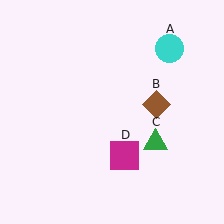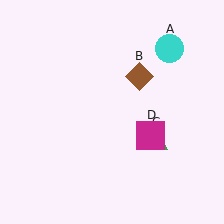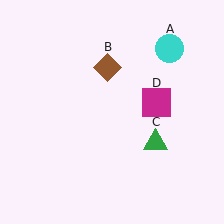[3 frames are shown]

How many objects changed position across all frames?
2 objects changed position: brown diamond (object B), magenta square (object D).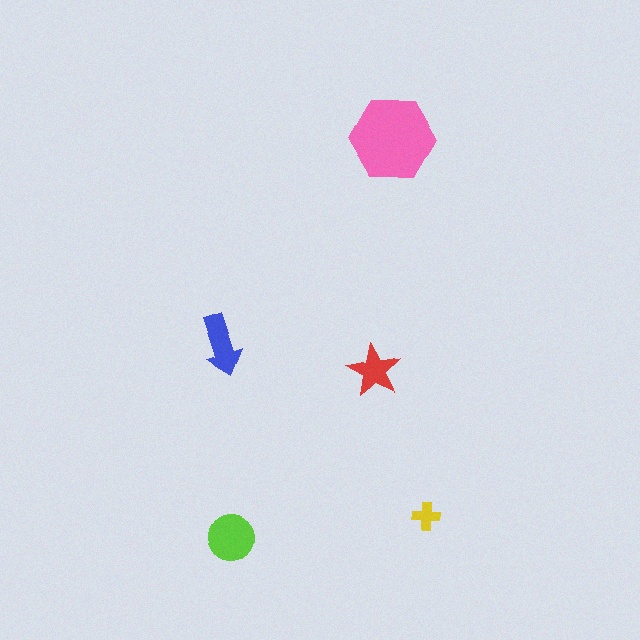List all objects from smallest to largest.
The yellow cross, the red star, the blue arrow, the lime circle, the pink hexagon.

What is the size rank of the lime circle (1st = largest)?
2nd.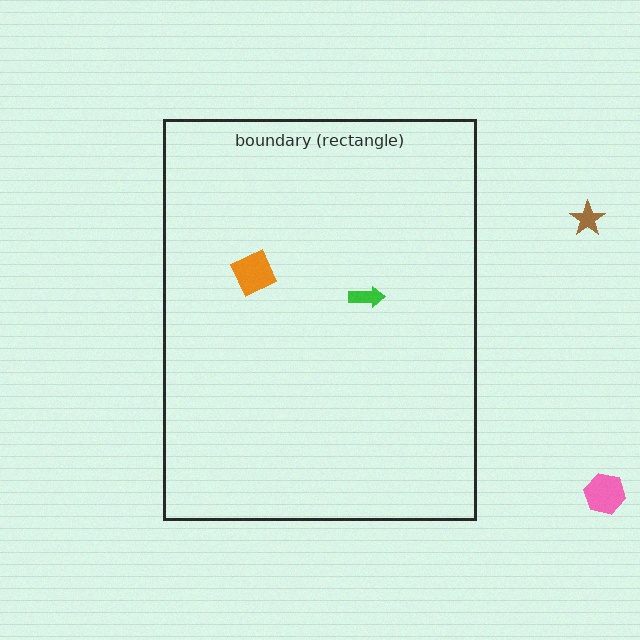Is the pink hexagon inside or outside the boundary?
Outside.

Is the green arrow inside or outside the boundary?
Inside.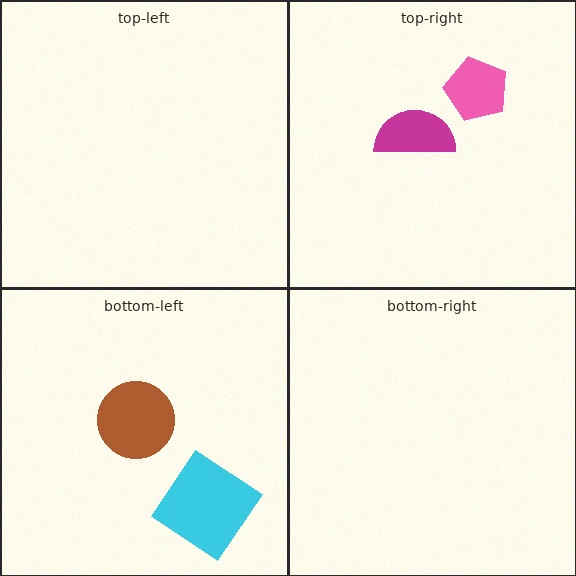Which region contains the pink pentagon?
The top-right region.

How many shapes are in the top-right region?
2.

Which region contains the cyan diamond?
The bottom-left region.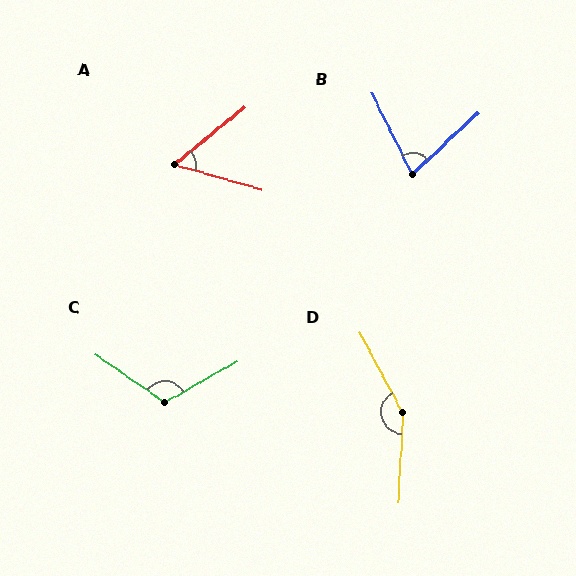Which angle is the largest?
D, at approximately 149 degrees.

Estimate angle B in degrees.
Approximately 74 degrees.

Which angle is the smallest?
A, at approximately 55 degrees.